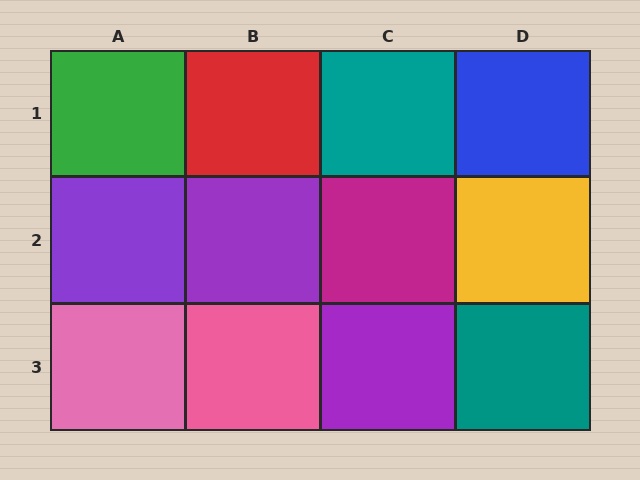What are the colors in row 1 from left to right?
Green, red, teal, blue.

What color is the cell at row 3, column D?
Teal.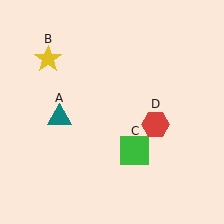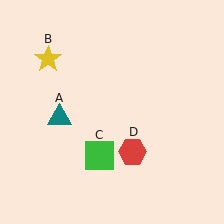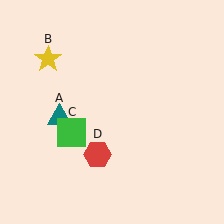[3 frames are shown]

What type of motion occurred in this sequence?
The green square (object C), red hexagon (object D) rotated clockwise around the center of the scene.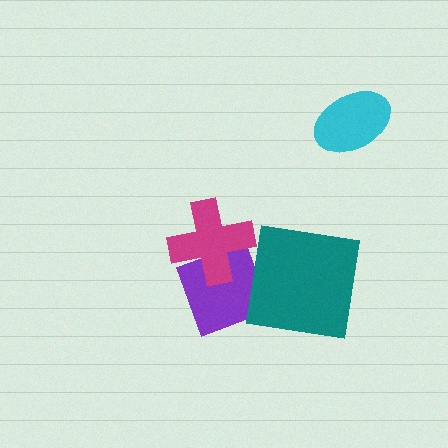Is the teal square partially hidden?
No, no other shape covers it.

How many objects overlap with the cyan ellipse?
0 objects overlap with the cyan ellipse.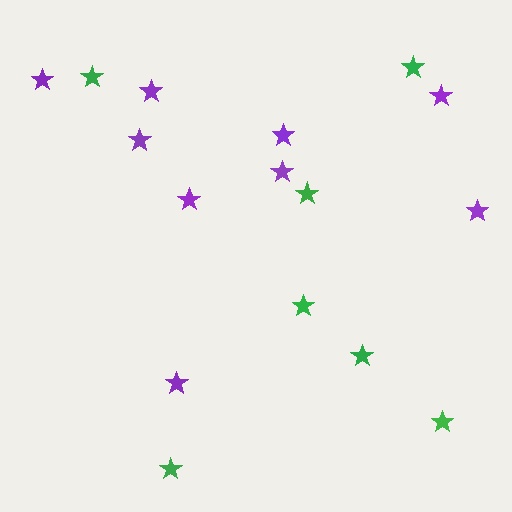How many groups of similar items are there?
There are 2 groups: one group of green stars (7) and one group of purple stars (9).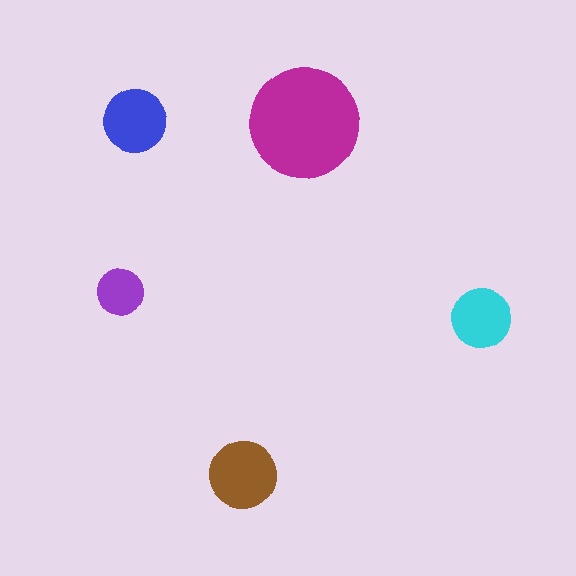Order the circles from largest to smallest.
the magenta one, the brown one, the blue one, the cyan one, the purple one.